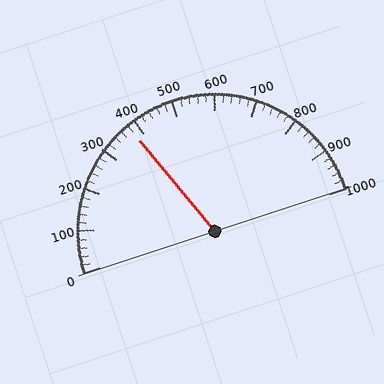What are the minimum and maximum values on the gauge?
The gauge ranges from 0 to 1000.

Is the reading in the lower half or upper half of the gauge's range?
The reading is in the lower half of the range (0 to 1000).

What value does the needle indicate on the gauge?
The needle indicates approximately 380.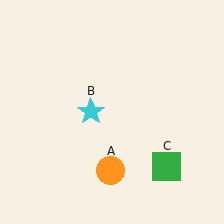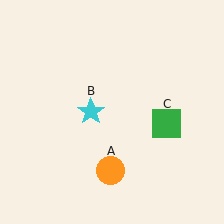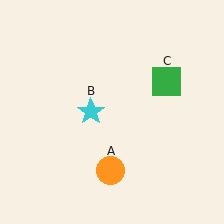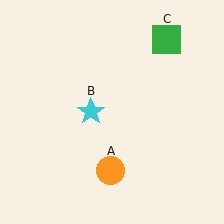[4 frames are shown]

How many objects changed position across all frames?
1 object changed position: green square (object C).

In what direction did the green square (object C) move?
The green square (object C) moved up.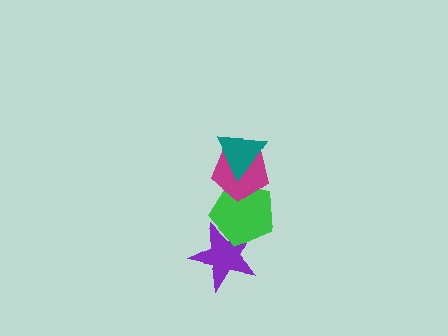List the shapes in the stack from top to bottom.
From top to bottom: the teal triangle, the magenta pentagon, the green pentagon, the purple star.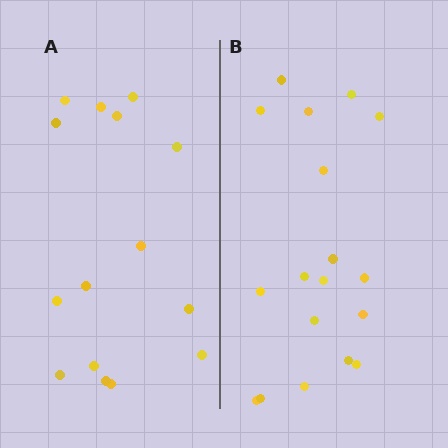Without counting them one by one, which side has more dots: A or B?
Region B (the right region) has more dots.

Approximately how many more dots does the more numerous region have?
Region B has just a few more — roughly 2 or 3 more dots than region A.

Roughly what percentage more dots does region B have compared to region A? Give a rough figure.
About 20% more.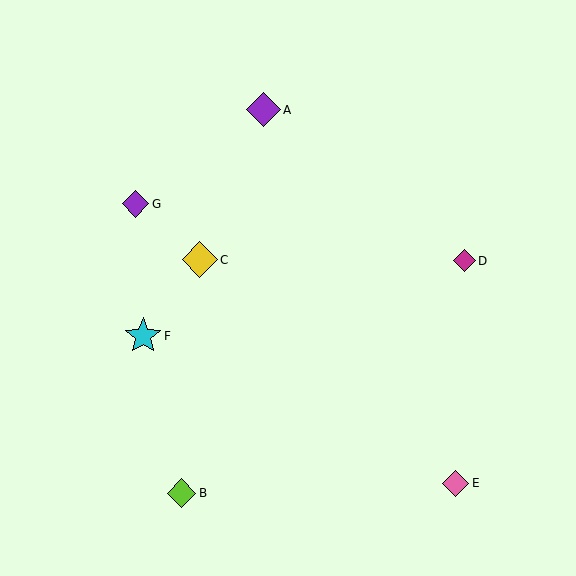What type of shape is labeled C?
Shape C is a yellow diamond.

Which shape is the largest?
The cyan star (labeled F) is the largest.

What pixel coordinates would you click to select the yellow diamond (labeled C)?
Click at (200, 260) to select the yellow diamond C.